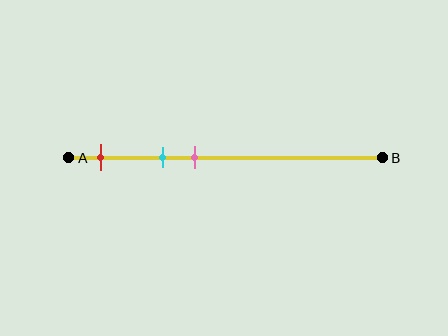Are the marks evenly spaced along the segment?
Yes, the marks are approximately evenly spaced.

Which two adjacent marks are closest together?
The cyan and pink marks are the closest adjacent pair.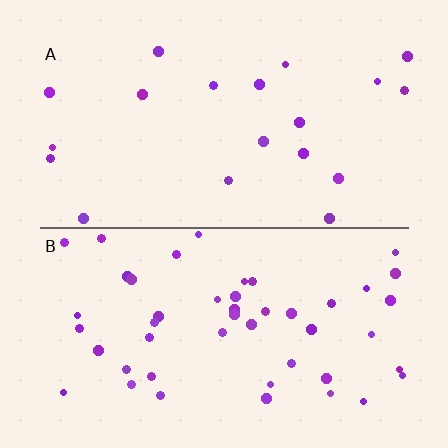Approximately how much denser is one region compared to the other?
Approximately 2.4× — region B over region A.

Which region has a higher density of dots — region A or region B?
B (the bottom).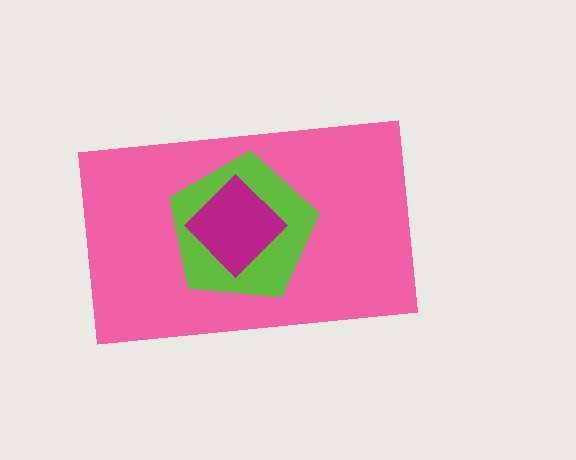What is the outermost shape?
The pink rectangle.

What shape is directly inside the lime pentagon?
The magenta diamond.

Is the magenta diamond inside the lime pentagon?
Yes.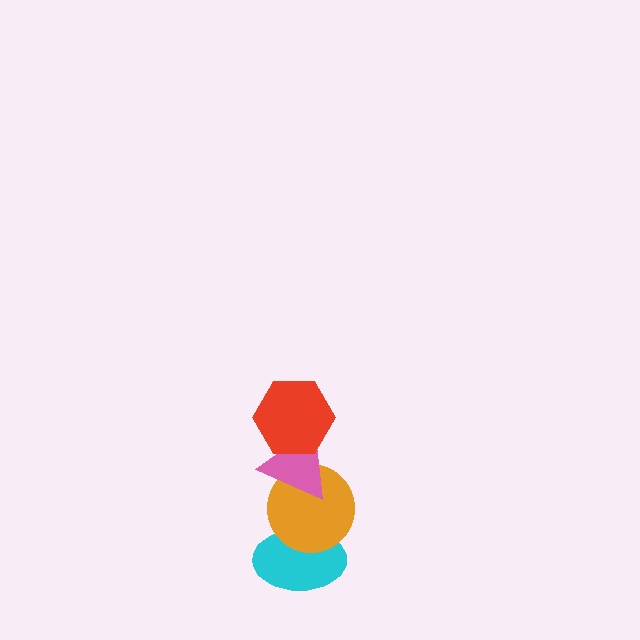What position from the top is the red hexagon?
The red hexagon is 1st from the top.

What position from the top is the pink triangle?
The pink triangle is 2nd from the top.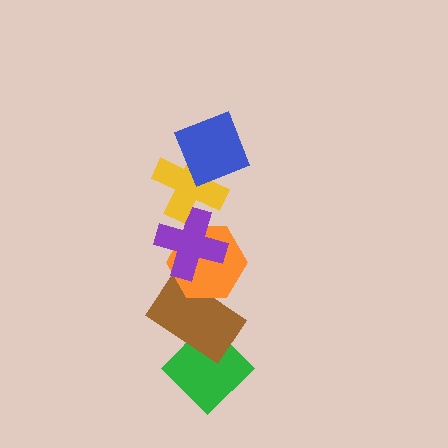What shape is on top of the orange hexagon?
The purple cross is on top of the orange hexagon.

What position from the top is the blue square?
The blue square is 1st from the top.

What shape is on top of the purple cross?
The yellow cross is on top of the purple cross.